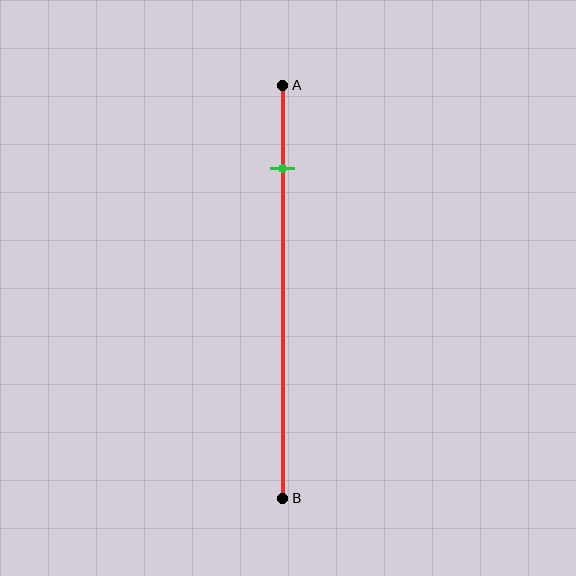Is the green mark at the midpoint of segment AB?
No, the mark is at about 20% from A, not at the 50% midpoint.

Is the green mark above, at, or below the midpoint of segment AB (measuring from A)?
The green mark is above the midpoint of segment AB.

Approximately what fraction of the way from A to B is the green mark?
The green mark is approximately 20% of the way from A to B.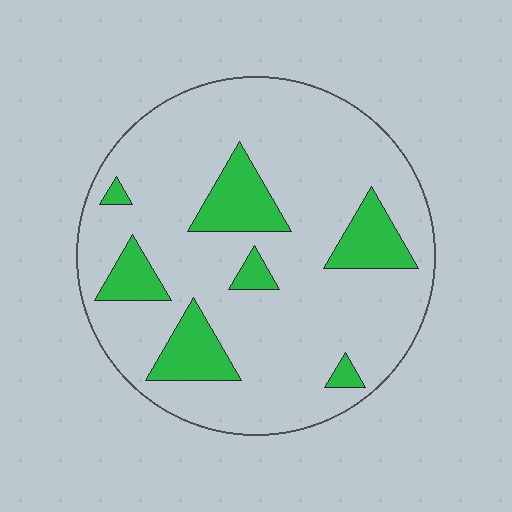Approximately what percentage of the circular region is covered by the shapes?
Approximately 20%.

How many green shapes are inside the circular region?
7.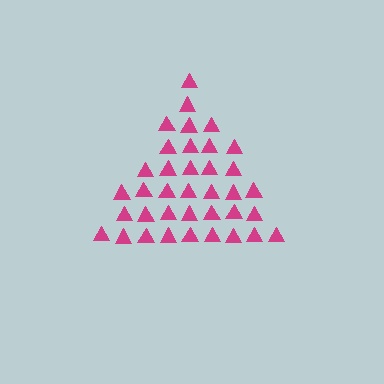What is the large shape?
The large shape is a triangle.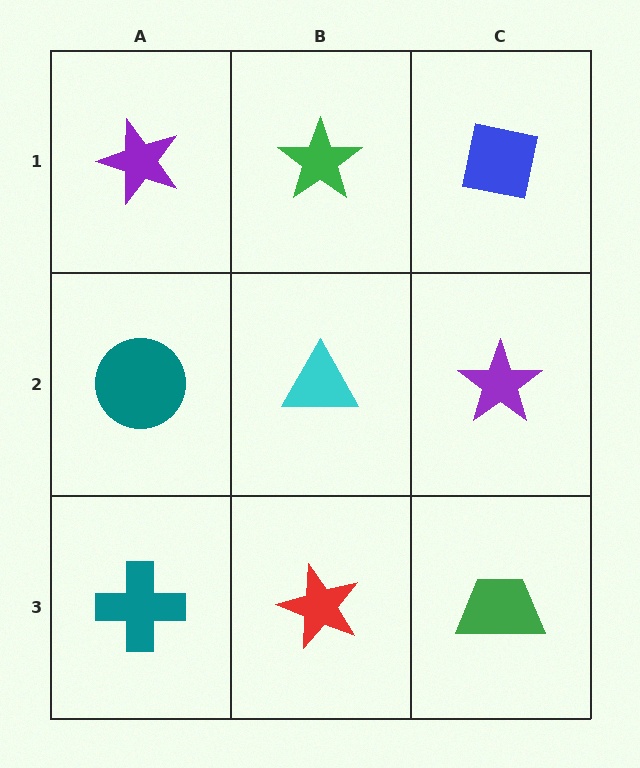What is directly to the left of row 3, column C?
A red star.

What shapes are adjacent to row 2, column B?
A green star (row 1, column B), a red star (row 3, column B), a teal circle (row 2, column A), a purple star (row 2, column C).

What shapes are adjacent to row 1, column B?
A cyan triangle (row 2, column B), a purple star (row 1, column A), a blue square (row 1, column C).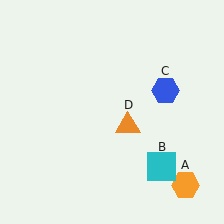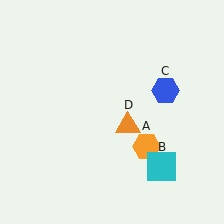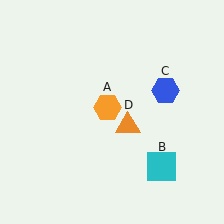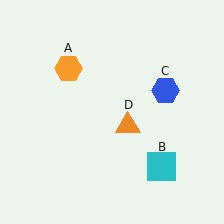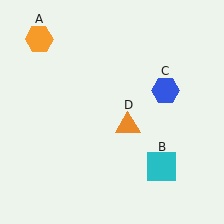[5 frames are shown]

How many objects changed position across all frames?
1 object changed position: orange hexagon (object A).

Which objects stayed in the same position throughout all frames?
Cyan square (object B) and blue hexagon (object C) and orange triangle (object D) remained stationary.